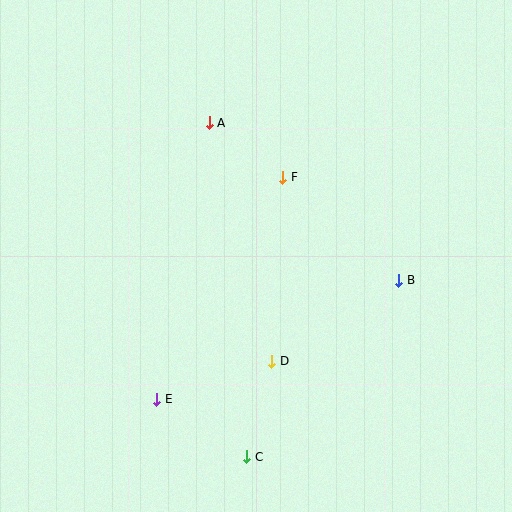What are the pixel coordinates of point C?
Point C is at (247, 457).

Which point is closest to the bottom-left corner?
Point E is closest to the bottom-left corner.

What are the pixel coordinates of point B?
Point B is at (399, 280).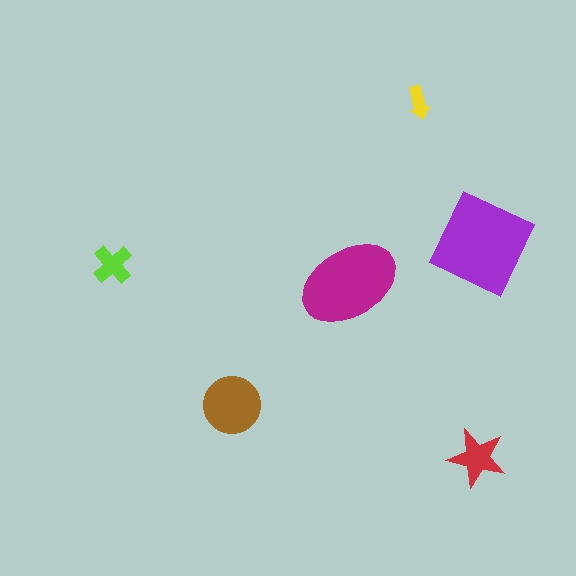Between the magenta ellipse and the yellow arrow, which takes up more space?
The magenta ellipse.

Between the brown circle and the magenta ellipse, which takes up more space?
The magenta ellipse.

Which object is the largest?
The purple diamond.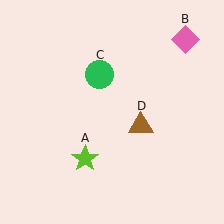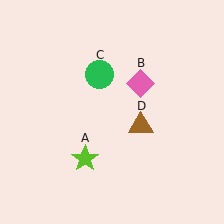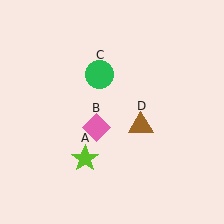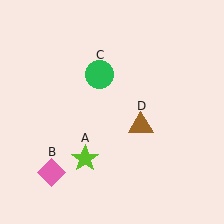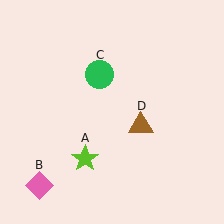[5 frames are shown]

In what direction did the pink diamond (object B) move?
The pink diamond (object B) moved down and to the left.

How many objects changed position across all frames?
1 object changed position: pink diamond (object B).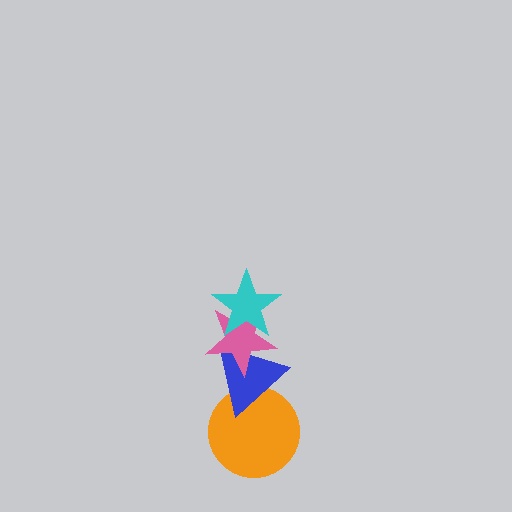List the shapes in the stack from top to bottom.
From top to bottom: the cyan star, the pink star, the blue triangle, the orange circle.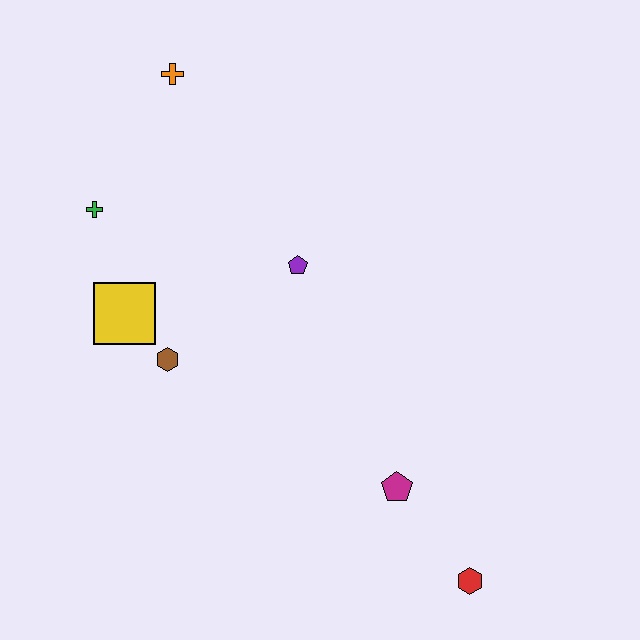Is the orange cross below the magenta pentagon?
No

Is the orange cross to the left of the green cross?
No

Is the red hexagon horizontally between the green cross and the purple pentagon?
No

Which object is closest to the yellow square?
The brown hexagon is closest to the yellow square.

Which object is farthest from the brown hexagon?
The red hexagon is farthest from the brown hexagon.